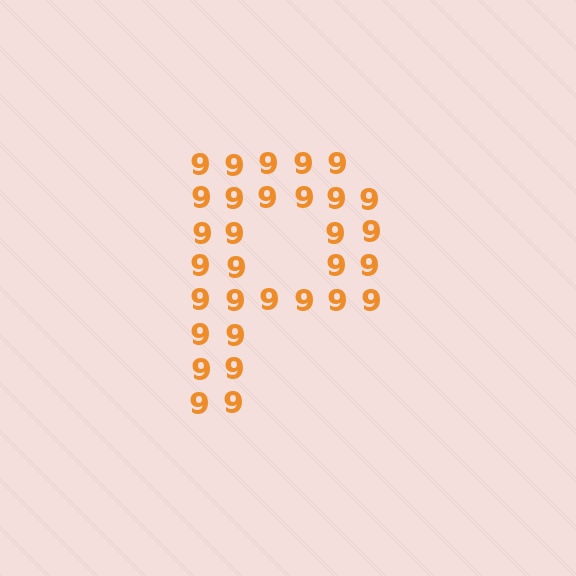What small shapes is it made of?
It is made of small digit 9's.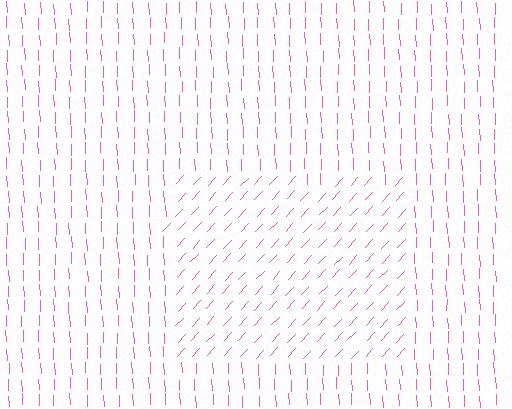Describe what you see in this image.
The image is filled with small pink line segments. A rectangle region in the image has lines oriented differently from the surrounding lines, creating a visible texture boundary.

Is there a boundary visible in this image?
Yes, there is a texture boundary formed by a change in line orientation.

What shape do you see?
I see a rectangle.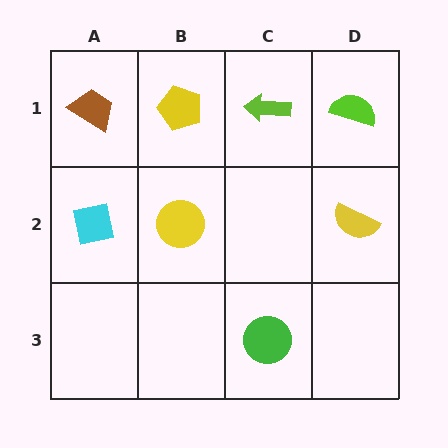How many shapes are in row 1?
4 shapes.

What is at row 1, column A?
A brown trapezoid.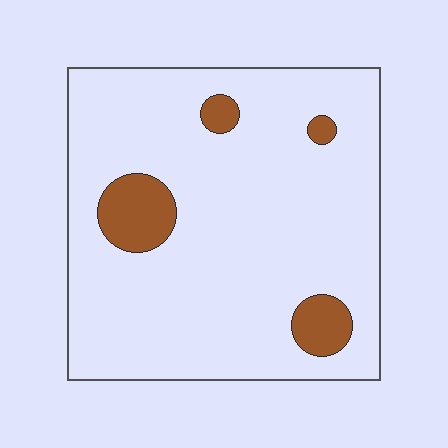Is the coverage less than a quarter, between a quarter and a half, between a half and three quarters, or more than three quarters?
Less than a quarter.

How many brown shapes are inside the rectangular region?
4.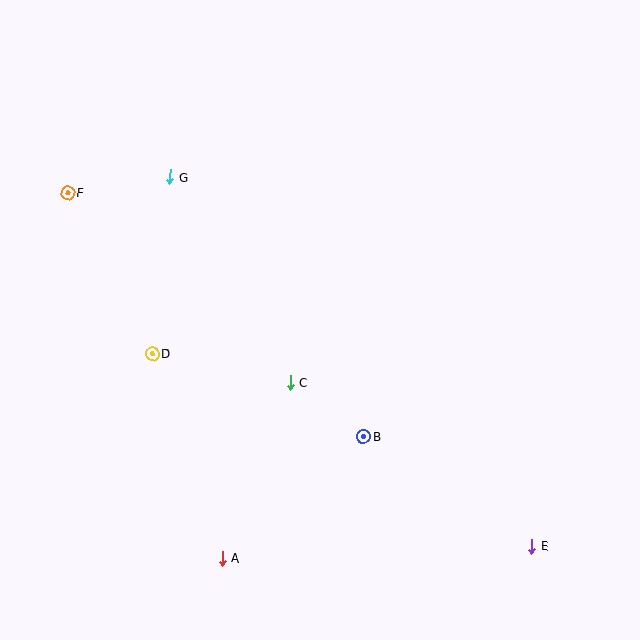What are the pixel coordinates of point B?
Point B is at (363, 437).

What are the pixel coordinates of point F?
Point F is at (68, 193).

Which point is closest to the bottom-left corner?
Point A is closest to the bottom-left corner.